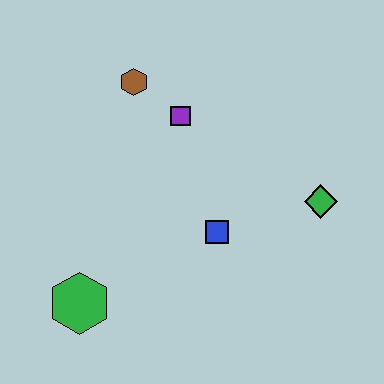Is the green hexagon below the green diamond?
Yes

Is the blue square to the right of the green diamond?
No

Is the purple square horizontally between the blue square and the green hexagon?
Yes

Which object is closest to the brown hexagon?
The purple square is closest to the brown hexagon.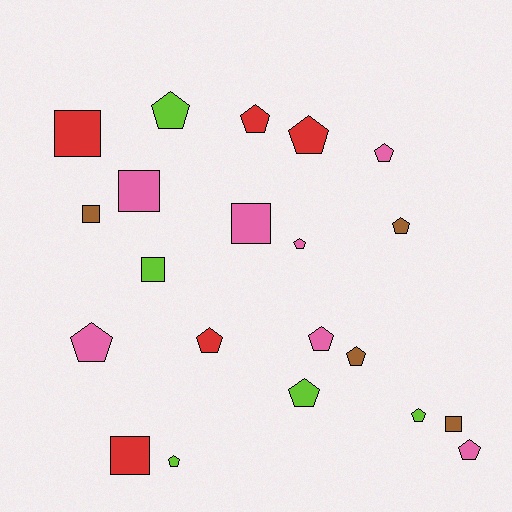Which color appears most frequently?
Pink, with 7 objects.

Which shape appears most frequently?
Pentagon, with 14 objects.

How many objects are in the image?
There are 21 objects.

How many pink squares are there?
There are 2 pink squares.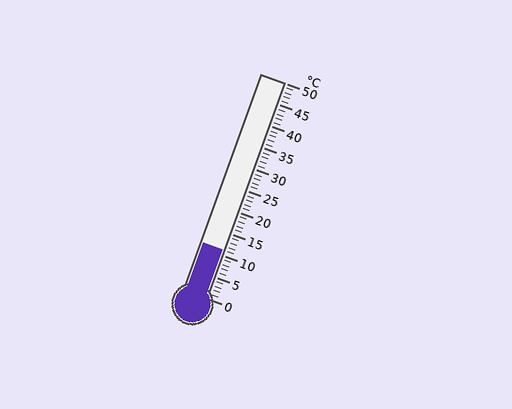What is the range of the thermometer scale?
The thermometer scale ranges from 0°C to 50°C.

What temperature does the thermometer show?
The thermometer shows approximately 11°C.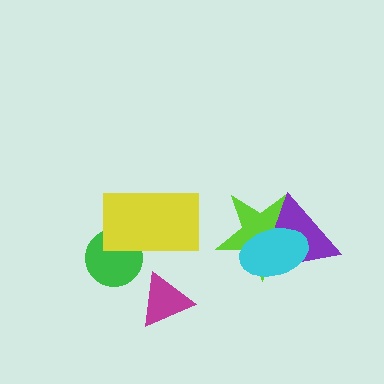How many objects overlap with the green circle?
1 object overlaps with the green circle.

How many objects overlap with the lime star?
2 objects overlap with the lime star.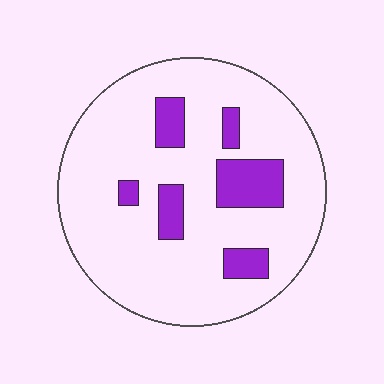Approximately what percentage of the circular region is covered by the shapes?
Approximately 15%.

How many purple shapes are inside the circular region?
6.